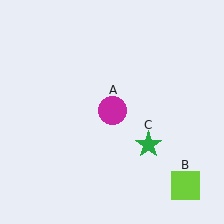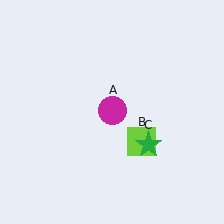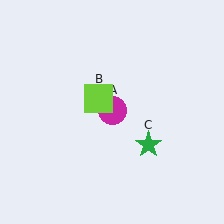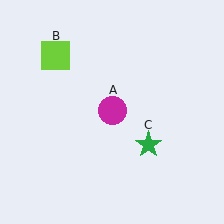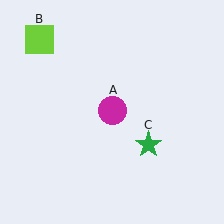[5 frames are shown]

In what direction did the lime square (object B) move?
The lime square (object B) moved up and to the left.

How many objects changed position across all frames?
1 object changed position: lime square (object B).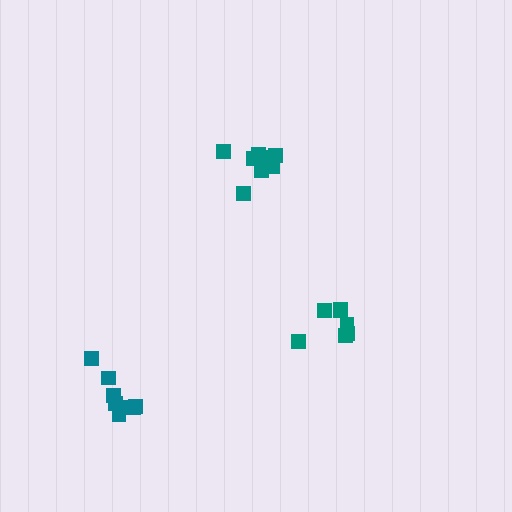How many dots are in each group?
Group 1: 8 dots, Group 2: 7 dots, Group 3: 8 dots (23 total).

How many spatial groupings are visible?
There are 3 spatial groupings.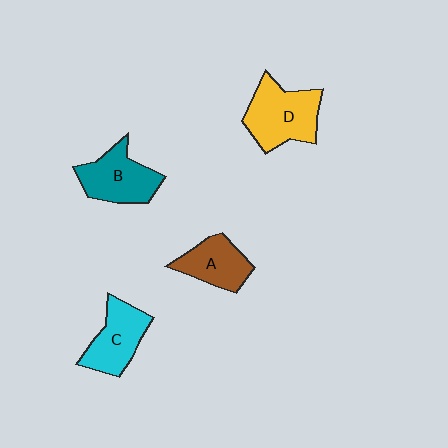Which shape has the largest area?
Shape D (yellow).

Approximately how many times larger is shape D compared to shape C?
Approximately 1.3 times.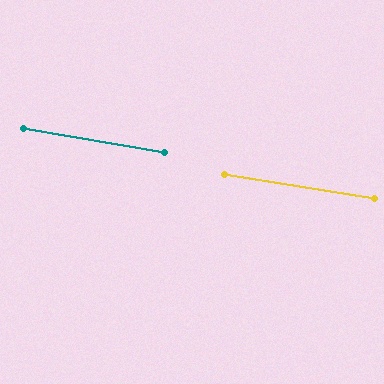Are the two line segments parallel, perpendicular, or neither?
Parallel — their directions differ by only 0.5°.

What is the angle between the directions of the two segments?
Approximately 1 degree.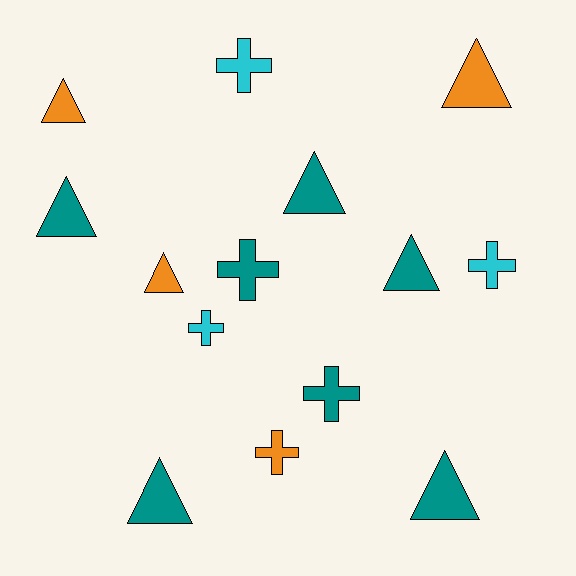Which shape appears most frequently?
Triangle, with 8 objects.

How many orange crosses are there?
There is 1 orange cross.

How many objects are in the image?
There are 14 objects.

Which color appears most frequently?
Teal, with 7 objects.